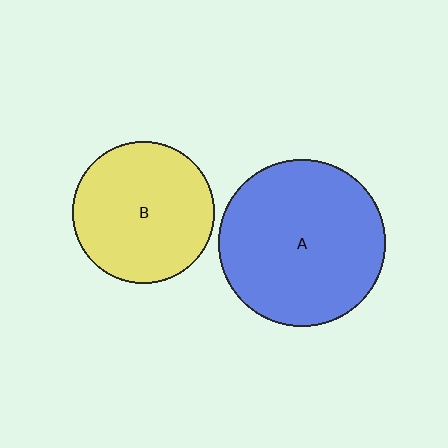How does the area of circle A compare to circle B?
Approximately 1.4 times.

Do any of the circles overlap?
No, none of the circles overlap.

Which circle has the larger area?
Circle A (blue).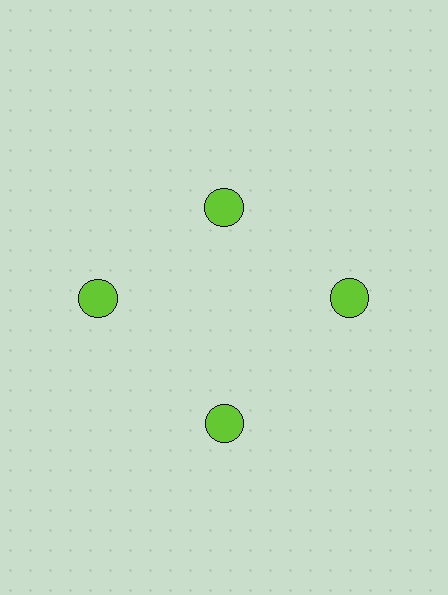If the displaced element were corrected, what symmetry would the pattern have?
It would have 4-fold rotational symmetry — the pattern would map onto itself every 90 degrees.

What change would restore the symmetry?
The symmetry would be restored by moving it outward, back onto the ring so that all 4 circles sit at equal angles and equal distance from the center.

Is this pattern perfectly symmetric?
No. The 4 lime circles are arranged in a ring, but one element near the 12 o'clock position is pulled inward toward the center, breaking the 4-fold rotational symmetry.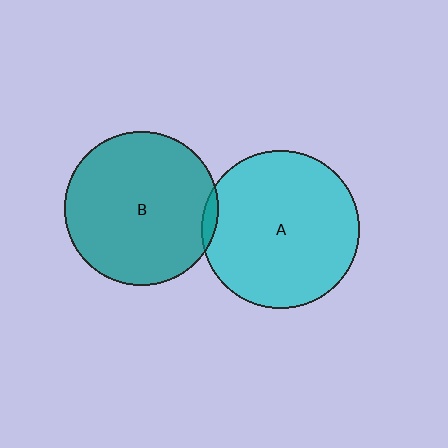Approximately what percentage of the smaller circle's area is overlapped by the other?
Approximately 5%.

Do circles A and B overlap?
Yes.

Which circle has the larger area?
Circle A (cyan).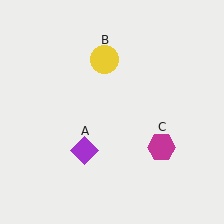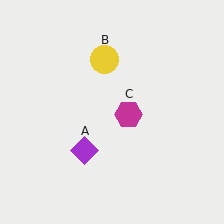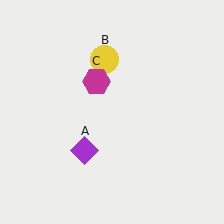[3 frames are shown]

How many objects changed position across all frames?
1 object changed position: magenta hexagon (object C).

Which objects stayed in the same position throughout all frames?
Purple diamond (object A) and yellow circle (object B) remained stationary.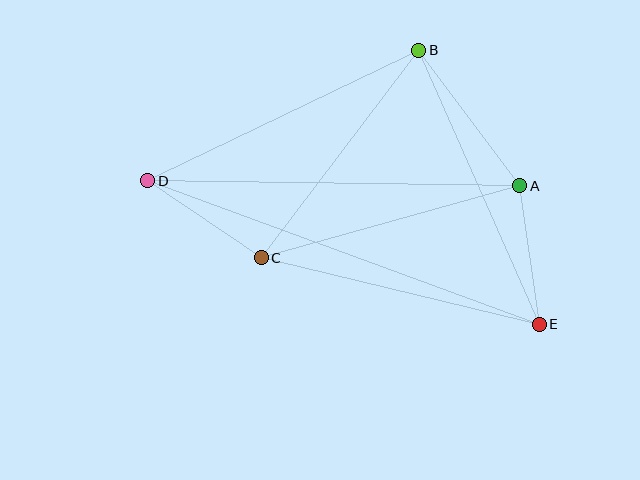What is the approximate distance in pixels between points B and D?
The distance between B and D is approximately 300 pixels.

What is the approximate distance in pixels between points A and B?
The distance between A and B is approximately 169 pixels.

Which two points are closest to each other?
Points C and D are closest to each other.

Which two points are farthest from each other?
Points D and E are farthest from each other.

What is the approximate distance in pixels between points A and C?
The distance between A and C is approximately 269 pixels.